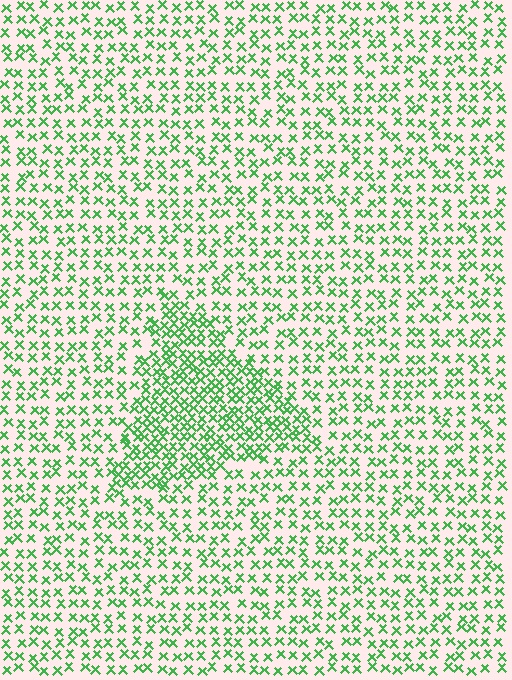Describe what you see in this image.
The image contains small green elements arranged at two different densities. A triangle-shaped region is visible where the elements are more densely packed than the surrounding area.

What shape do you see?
I see a triangle.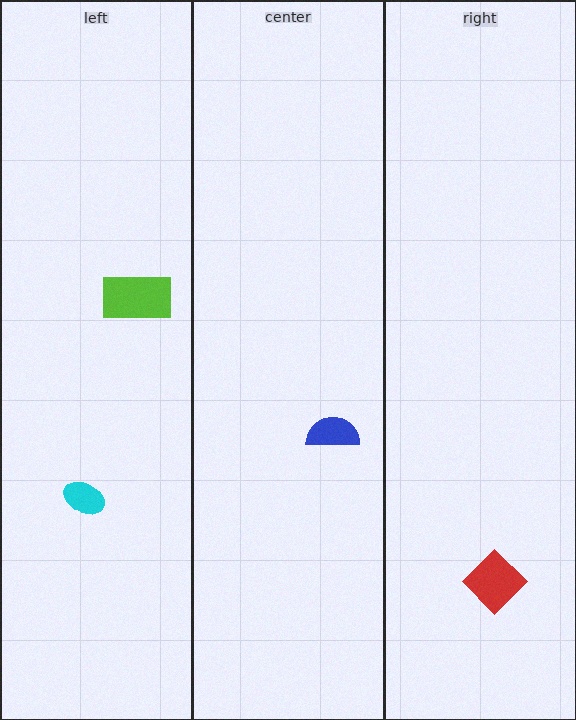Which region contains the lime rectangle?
The left region.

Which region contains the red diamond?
The right region.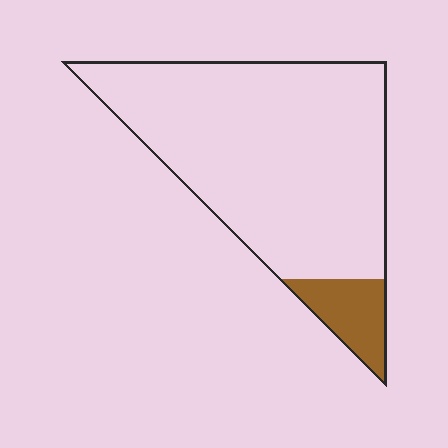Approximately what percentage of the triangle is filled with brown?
Approximately 10%.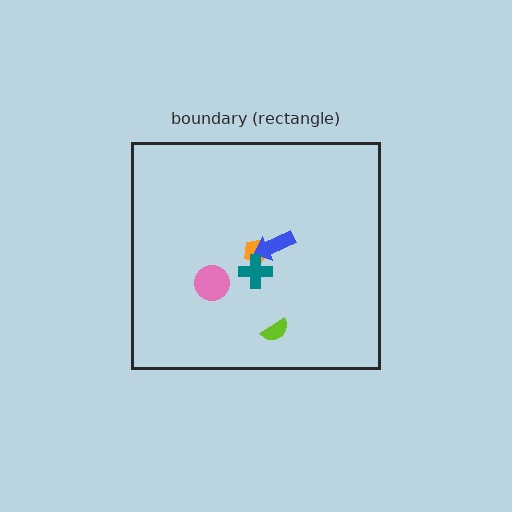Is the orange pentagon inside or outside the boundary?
Inside.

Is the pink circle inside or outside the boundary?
Inside.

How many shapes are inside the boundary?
5 inside, 0 outside.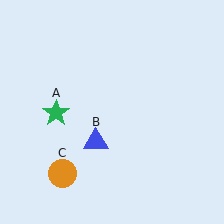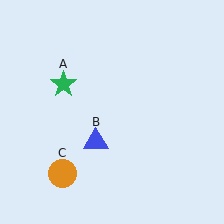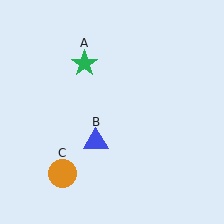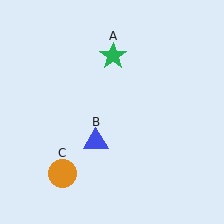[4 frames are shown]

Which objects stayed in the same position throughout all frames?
Blue triangle (object B) and orange circle (object C) remained stationary.